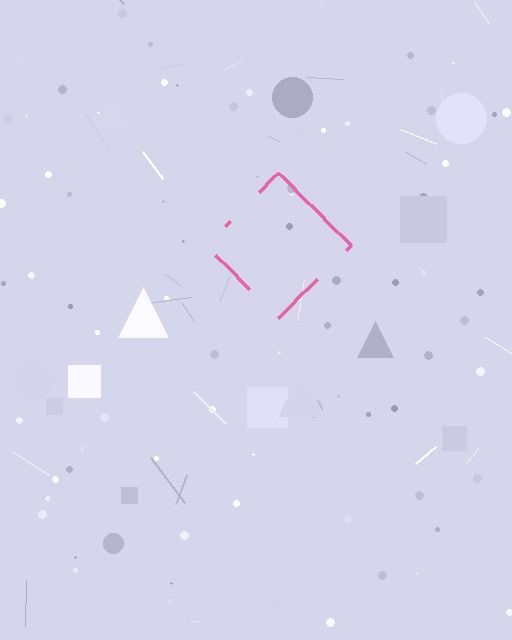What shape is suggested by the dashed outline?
The dashed outline suggests a diamond.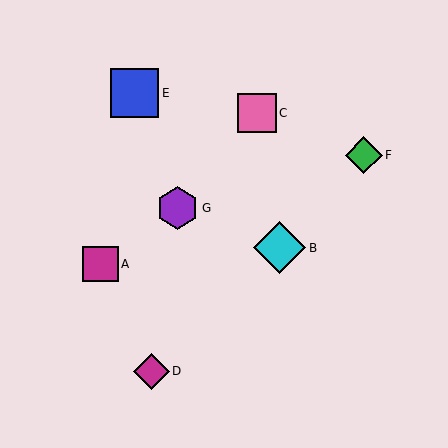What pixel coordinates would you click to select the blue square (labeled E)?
Click at (135, 93) to select the blue square E.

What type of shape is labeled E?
Shape E is a blue square.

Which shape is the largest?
The cyan diamond (labeled B) is the largest.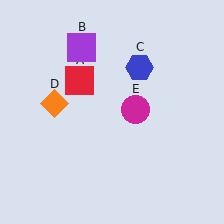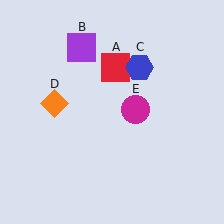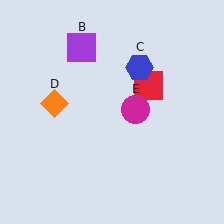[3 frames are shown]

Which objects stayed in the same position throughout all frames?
Purple square (object B) and blue hexagon (object C) and orange diamond (object D) and magenta circle (object E) remained stationary.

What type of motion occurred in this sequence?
The red square (object A) rotated clockwise around the center of the scene.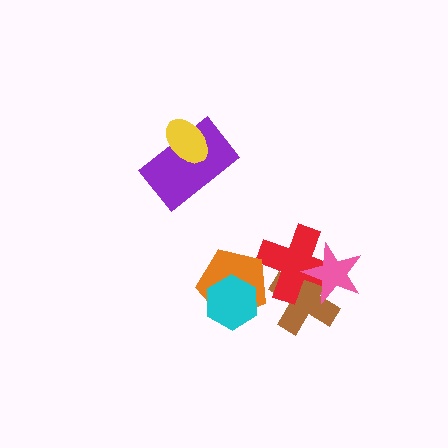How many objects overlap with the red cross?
3 objects overlap with the red cross.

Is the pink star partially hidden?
No, no other shape covers it.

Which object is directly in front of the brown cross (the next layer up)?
The red cross is directly in front of the brown cross.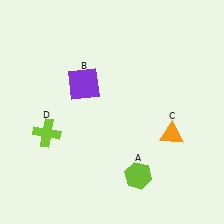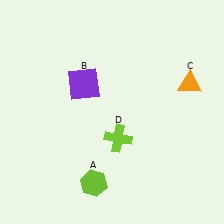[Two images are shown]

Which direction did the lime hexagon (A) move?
The lime hexagon (A) moved left.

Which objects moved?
The objects that moved are: the lime hexagon (A), the orange triangle (C), the lime cross (D).